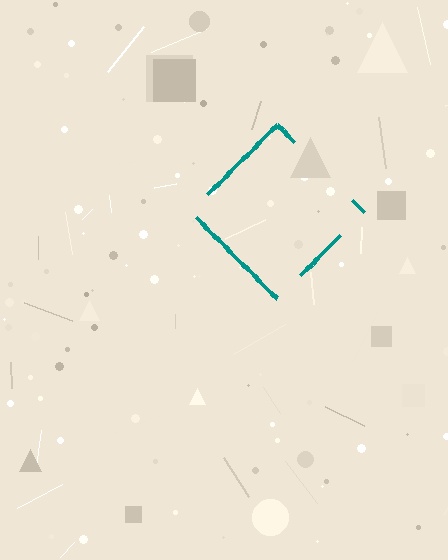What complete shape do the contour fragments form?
The contour fragments form a diamond.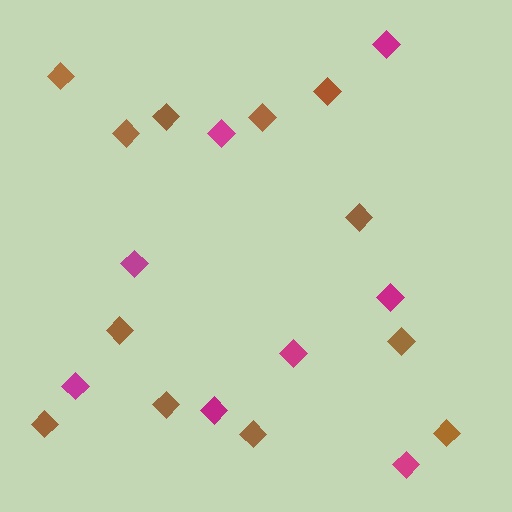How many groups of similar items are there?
There are 2 groups: one group of brown diamonds (12) and one group of magenta diamonds (8).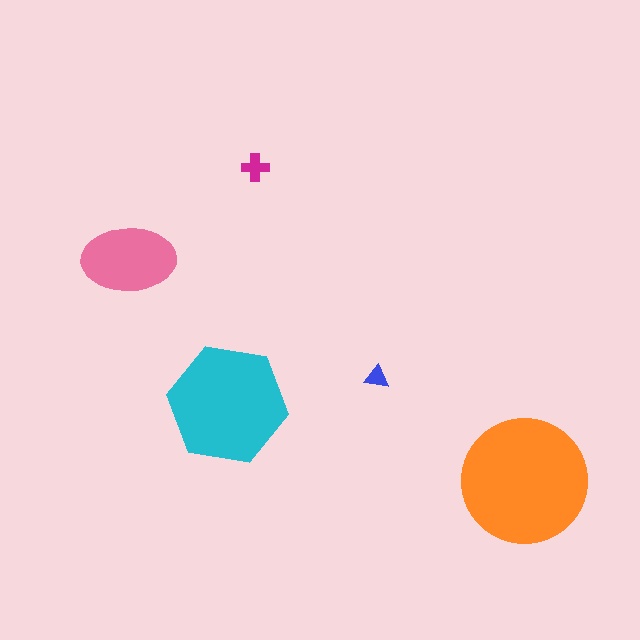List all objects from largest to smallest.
The orange circle, the cyan hexagon, the pink ellipse, the magenta cross, the blue triangle.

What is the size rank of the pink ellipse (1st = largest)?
3rd.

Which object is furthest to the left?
The pink ellipse is leftmost.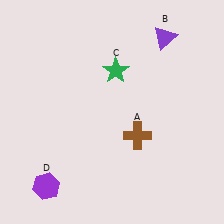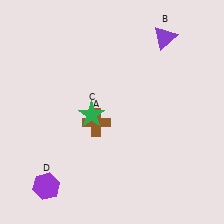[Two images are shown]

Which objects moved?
The objects that moved are: the brown cross (A), the green star (C).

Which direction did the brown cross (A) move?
The brown cross (A) moved left.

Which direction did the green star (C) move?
The green star (C) moved down.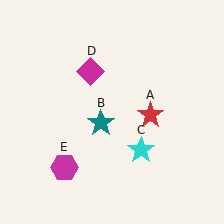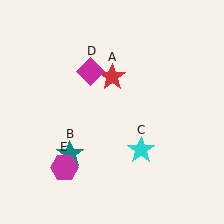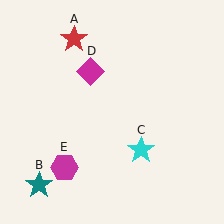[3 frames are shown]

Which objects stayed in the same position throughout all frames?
Cyan star (object C) and magenta diamond (object D) and magenta hexagon (object E) remained stationary.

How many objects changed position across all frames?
2 objects changed position: red star (object A), teal star (object B).